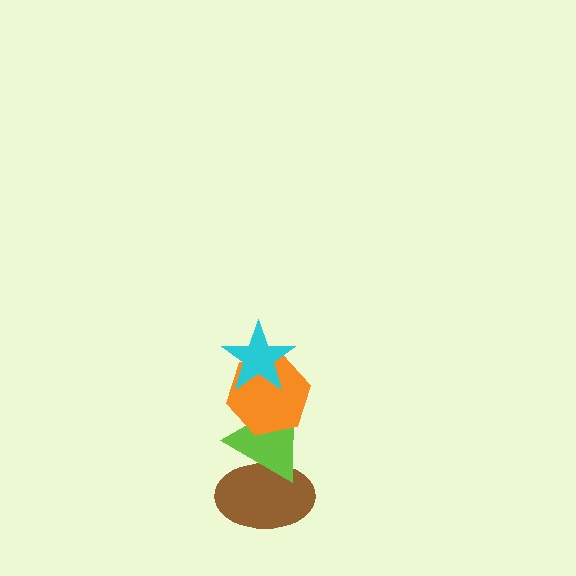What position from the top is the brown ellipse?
The brown ellipse is 4th from the top.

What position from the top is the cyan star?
The cyan star is 1st from the top.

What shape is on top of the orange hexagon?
The cyan star is on top of the orange hexagon.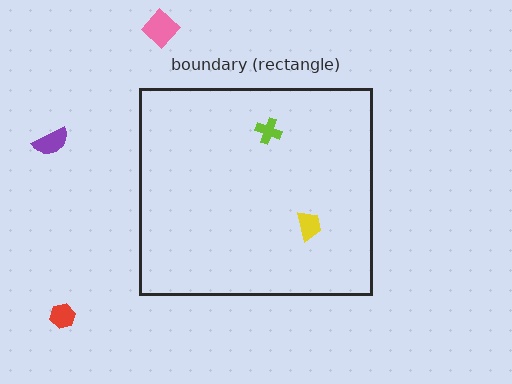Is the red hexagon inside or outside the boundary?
Outside.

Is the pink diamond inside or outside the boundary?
Outside.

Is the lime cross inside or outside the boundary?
Inside.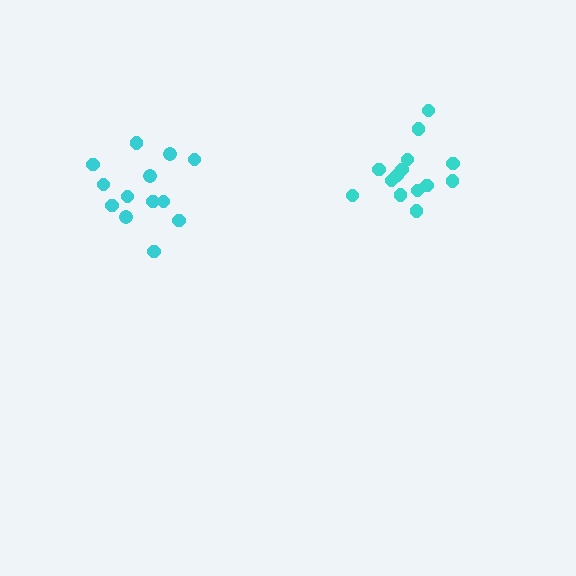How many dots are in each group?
Group 1: 14 dots, Group 2: 13 dots (27 total).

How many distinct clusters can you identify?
There are 2 distinct clusters.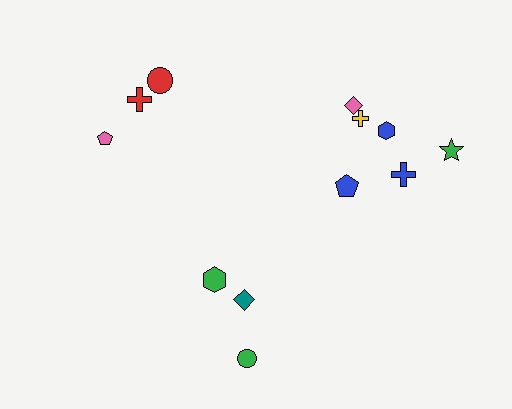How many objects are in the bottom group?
There are 3 objects.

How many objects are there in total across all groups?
There are 12 objects.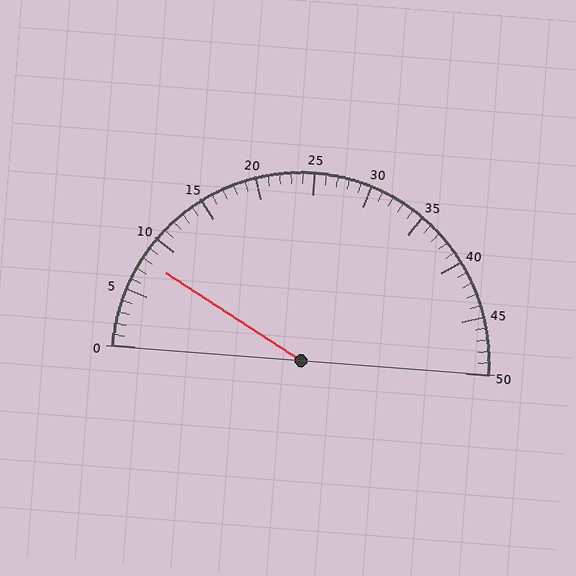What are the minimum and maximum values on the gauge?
The gauge ranges from 0 to 50.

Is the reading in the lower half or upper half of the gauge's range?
The reading is in the lower half of the range (0 to 50).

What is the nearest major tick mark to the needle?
The nearest major tick mark is 10.